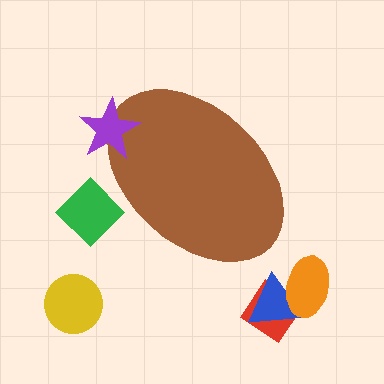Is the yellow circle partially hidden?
No, the yellow circle is fully visible.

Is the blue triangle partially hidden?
No, the blue triangle is fully visible.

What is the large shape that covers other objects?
A brown ellipse.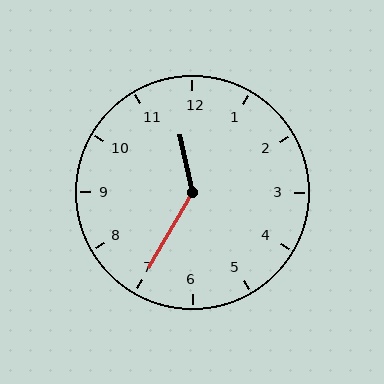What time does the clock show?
11:35.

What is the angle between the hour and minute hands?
Approximately 138 degrees.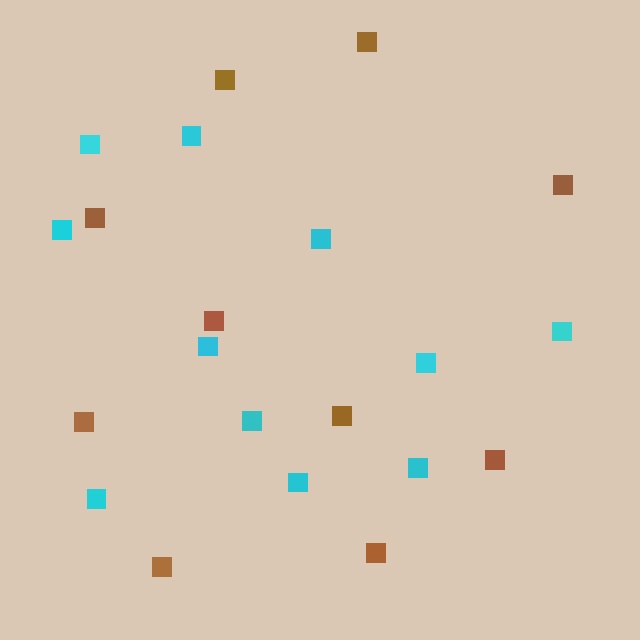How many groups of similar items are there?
There are 2 groups: one group of cyan squares (11) and one group of brown squares (10).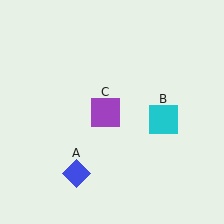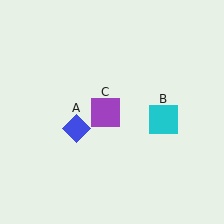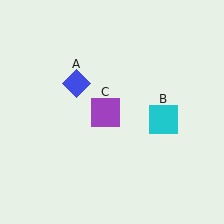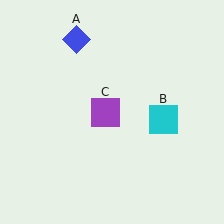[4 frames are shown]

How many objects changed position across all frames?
1 object changed position: blue diamond (object A).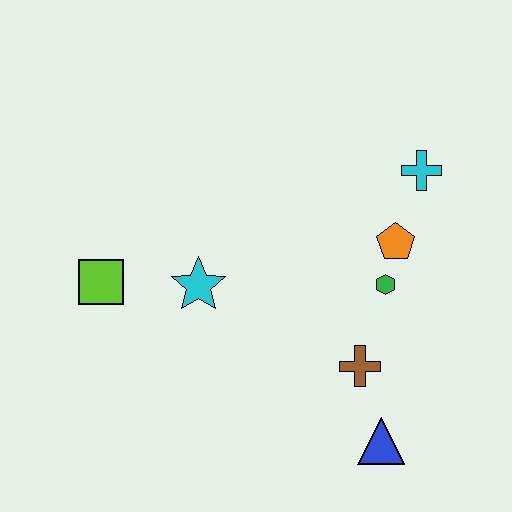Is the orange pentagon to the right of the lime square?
Yes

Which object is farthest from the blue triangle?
The lime square is farthest from the blue triangle.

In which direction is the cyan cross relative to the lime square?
The cyan cross is to the right of the lime square.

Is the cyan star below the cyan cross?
Yes